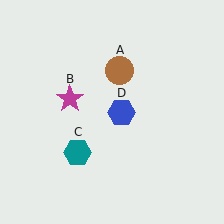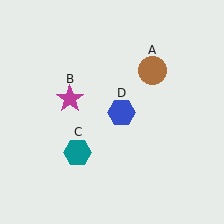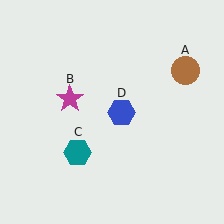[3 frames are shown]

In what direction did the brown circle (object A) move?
The brown circle (object A) moved right.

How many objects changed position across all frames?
1 object changed position: brown circle (object A).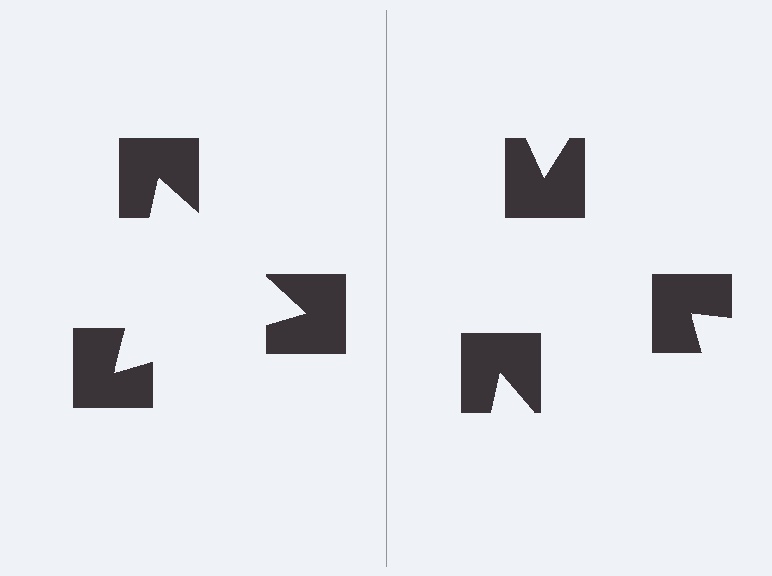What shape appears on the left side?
An illusory triangle.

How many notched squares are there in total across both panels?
6 — 3 on each side.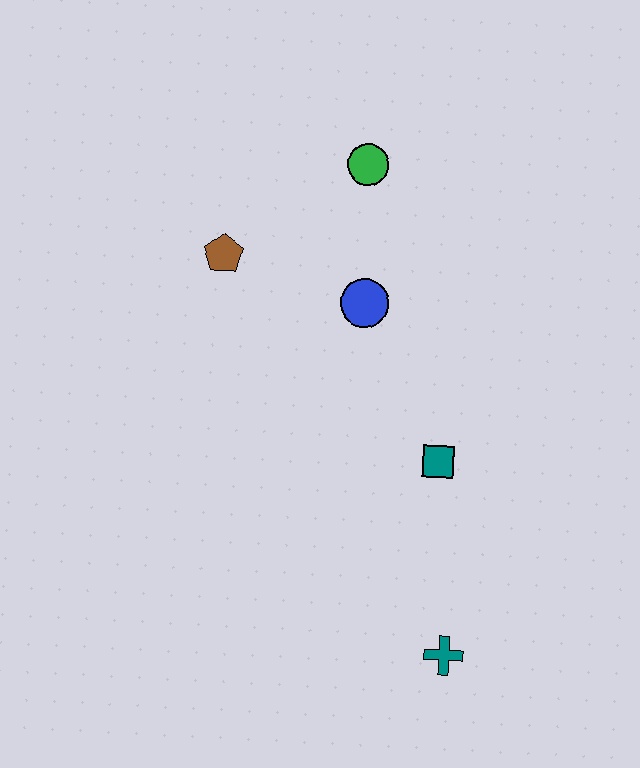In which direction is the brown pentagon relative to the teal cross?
The brown pentagon is above the teal cross.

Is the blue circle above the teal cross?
Yes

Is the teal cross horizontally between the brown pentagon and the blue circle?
No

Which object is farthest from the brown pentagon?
The teal cross is farthest from the brown pentagon.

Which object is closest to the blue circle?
The green circle is closest to the blue circle.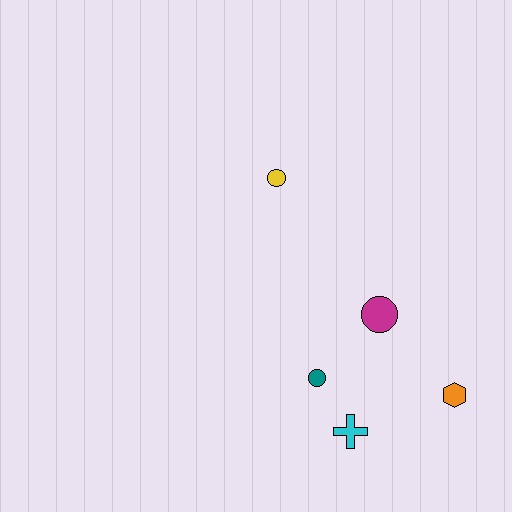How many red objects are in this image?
There are no red objects.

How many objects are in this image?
There are 5 objects.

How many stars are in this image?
There are no stars.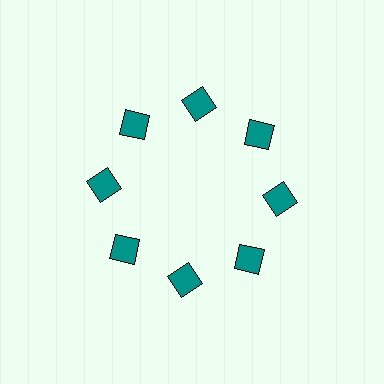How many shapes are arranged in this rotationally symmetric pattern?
There are 8 shapes, arranged in 8 groups of 1.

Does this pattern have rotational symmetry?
Yes, this pattern has 8-fold rotational symmetry. It looks the same after rotating 45 degrees around the center.